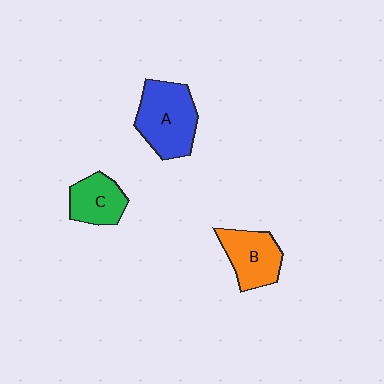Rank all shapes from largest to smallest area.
From largest to smallest: A (blue), B (orange), C (green).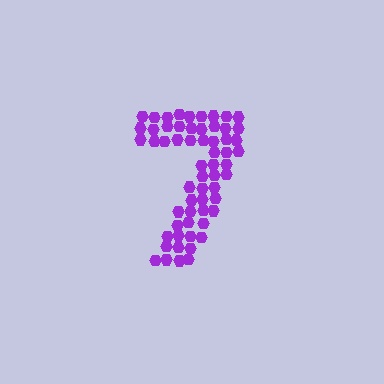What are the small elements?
The small elements are hexagons.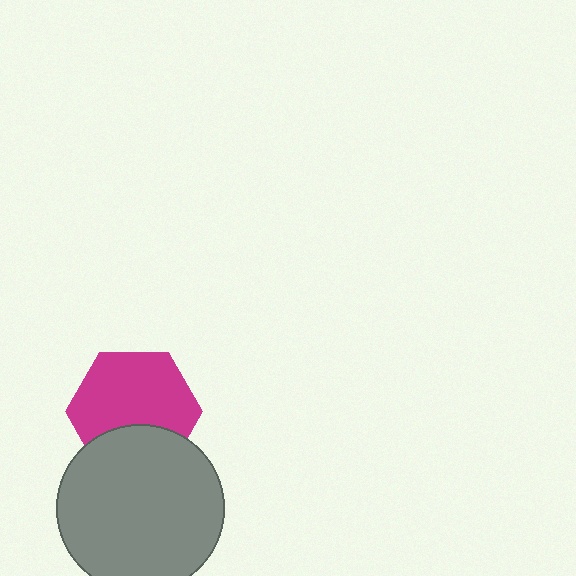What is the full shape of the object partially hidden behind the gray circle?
The partially hidden object is a magenta hexagon.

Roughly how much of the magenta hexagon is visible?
Most of it is visible (roughly 69%).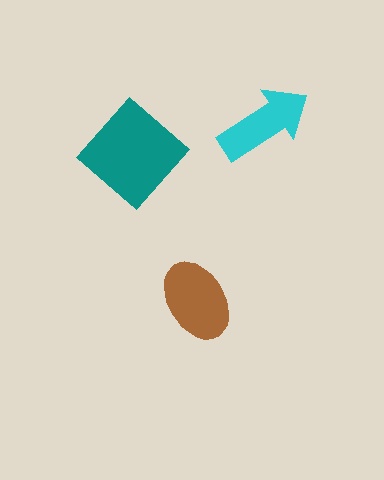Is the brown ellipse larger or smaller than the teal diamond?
Smaller.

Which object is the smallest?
The cyan arrow.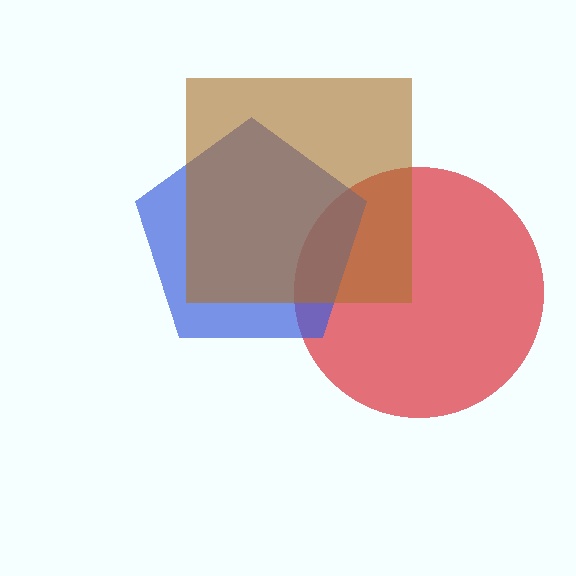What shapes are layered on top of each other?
The layered shapes are: a red circle, a blue pentagon, a brown square.